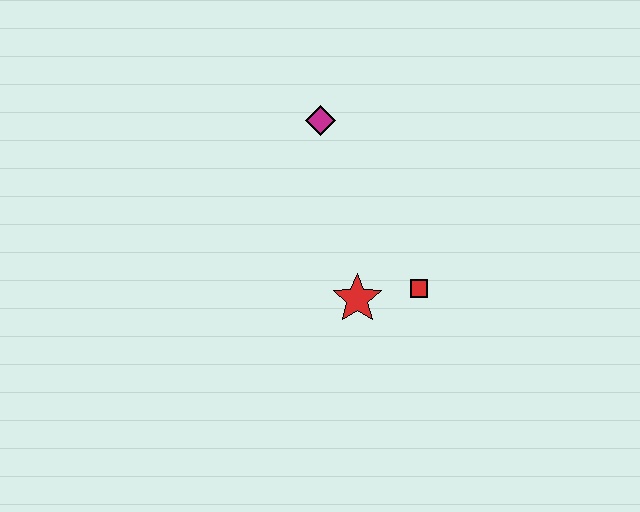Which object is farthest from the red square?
The magenta diamond is farthest from the red square.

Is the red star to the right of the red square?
No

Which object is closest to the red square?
The red star is closest to the red square.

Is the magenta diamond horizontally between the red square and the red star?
No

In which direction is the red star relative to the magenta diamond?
The red star is below the magenta diamond.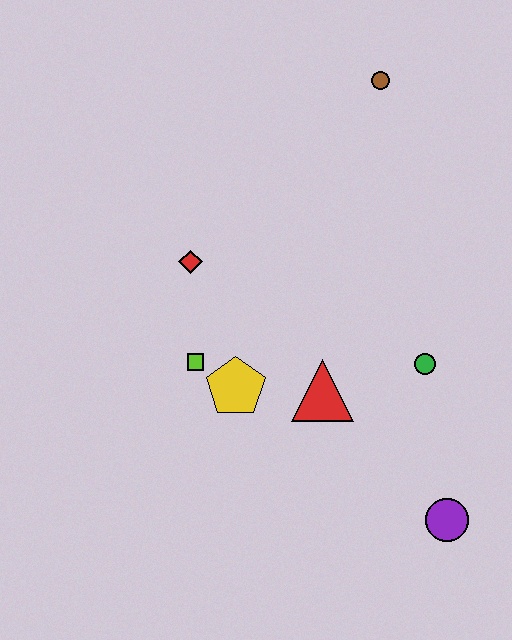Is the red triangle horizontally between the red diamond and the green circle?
Yes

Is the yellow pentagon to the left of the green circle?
Yes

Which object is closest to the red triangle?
The yellow pentagon is closest to the red triangle.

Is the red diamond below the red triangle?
No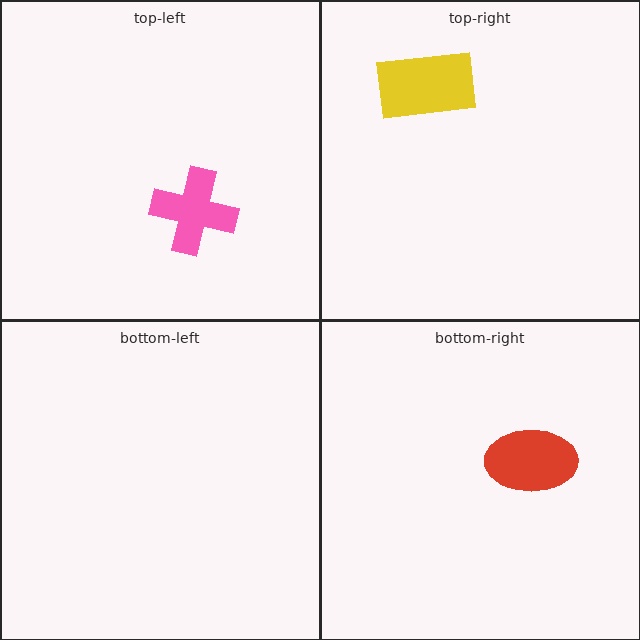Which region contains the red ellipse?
The bottom-right region.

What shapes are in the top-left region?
The pink cross.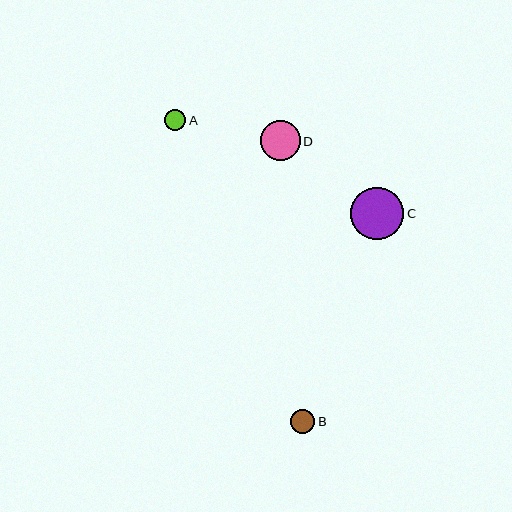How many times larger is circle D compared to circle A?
Circle D is approximately 1.9 times the size of circle A.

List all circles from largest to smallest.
From largest to smallest: C, D, B, A.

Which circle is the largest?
Circle C is the largest with a size of approximately 53 pixels.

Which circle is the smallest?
Circle A is the smallest with a size of approximately 21 pixels.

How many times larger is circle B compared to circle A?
Circle B is approximately 1.1 times the size of circle A.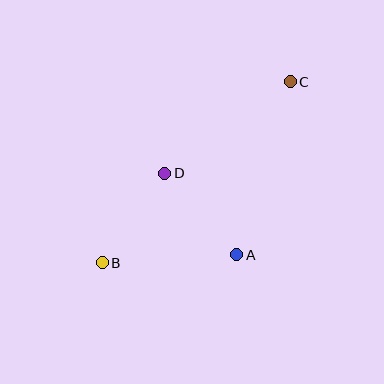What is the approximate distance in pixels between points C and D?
The distance between C and D is approximately 155 pixels.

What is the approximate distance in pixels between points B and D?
The distance between B and D is approximately 109 pixels.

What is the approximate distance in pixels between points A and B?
The distance between A and B is approximately 135 pixels.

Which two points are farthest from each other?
Points B and C are farthest from each other.